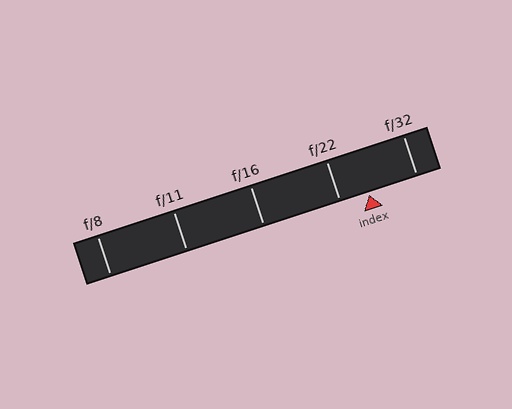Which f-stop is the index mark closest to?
The index mark is closest to f/22.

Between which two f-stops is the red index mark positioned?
The index mark is between f/22 and f/32.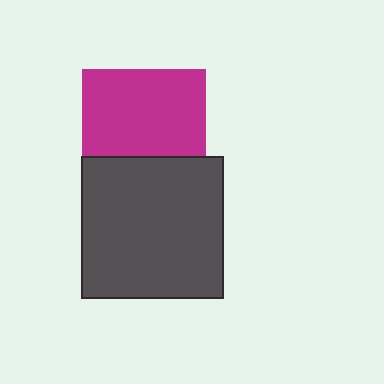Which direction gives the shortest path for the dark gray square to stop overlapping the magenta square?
Moving down gives the shortest separation.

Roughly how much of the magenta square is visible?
Most of it is visible (roughly 69%).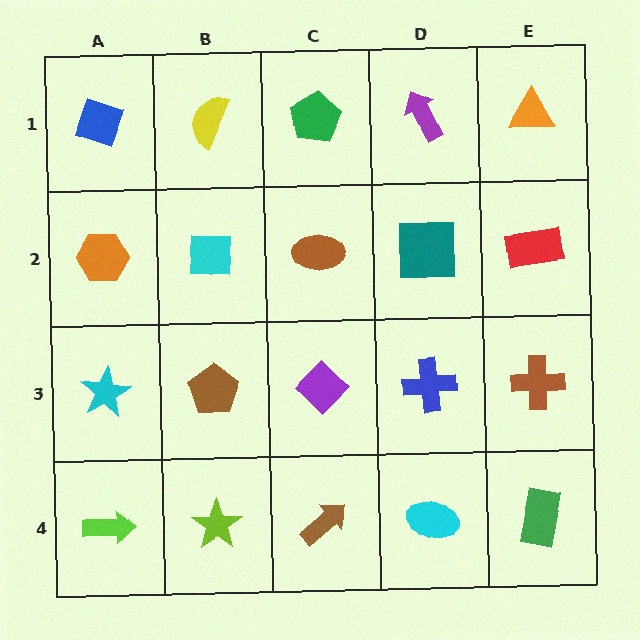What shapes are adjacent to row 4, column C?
A purple diamond (row 3, column C), a lime star (row 4, column B), a cyan ellipse (row 4, column D).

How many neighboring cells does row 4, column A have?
2.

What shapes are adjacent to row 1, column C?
A brown ellipse (row 2, column C), a yellow semicircle (row 1, column B), a purple arrow (row 1, column D).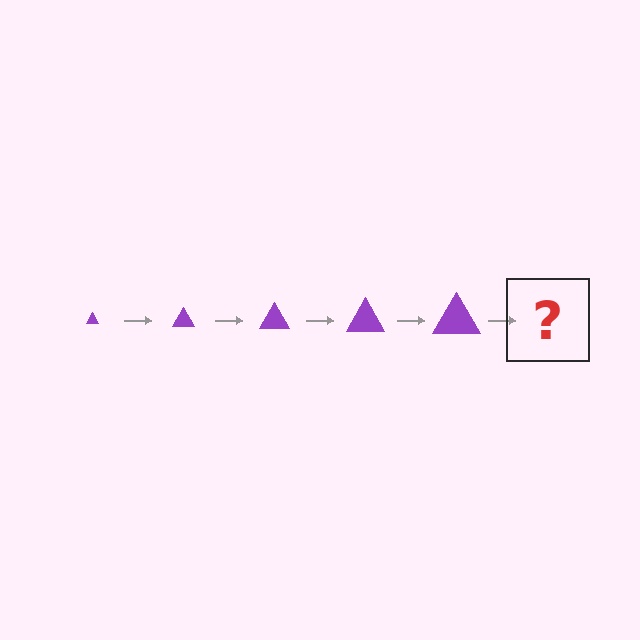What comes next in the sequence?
The next element should be a purple triangle, larger than the previous one.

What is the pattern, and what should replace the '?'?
The pattern is that the triangle gets progressively larger each step. The '?' should be a purple triangle, larger than the previous one.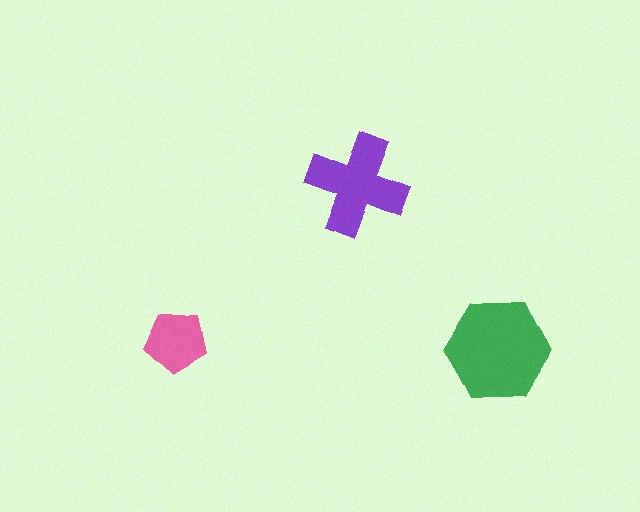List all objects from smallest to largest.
The pink pentagon, the purple cross, the green hexagon.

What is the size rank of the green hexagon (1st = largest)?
1st.